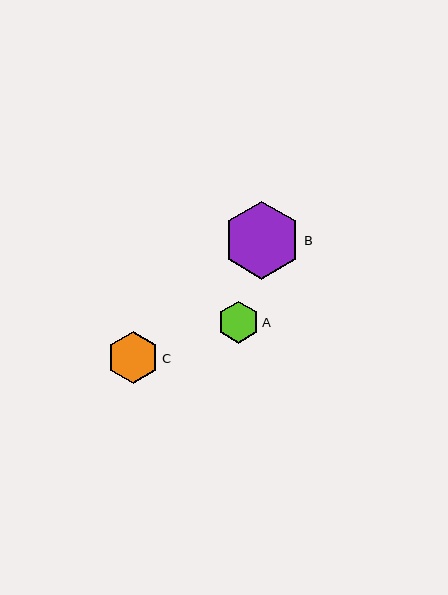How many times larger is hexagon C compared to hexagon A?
Hexagon C is approximately 1.2 times the size of hexagon A.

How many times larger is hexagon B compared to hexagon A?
Hexagon B is approximately 1.8 times the size of hexagon A.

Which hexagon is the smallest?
Hexagon A is the smallest with a size of approximately 42 pixels.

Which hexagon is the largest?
Hexagon B is the largest with a size of approximately 78 pixels.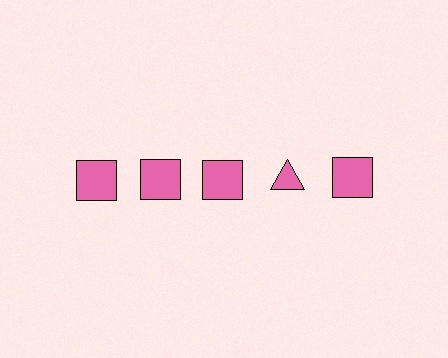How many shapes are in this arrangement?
There are 5 shapes arranged in a grid pattern.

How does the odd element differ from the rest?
It has a different shape: triangle instead of square.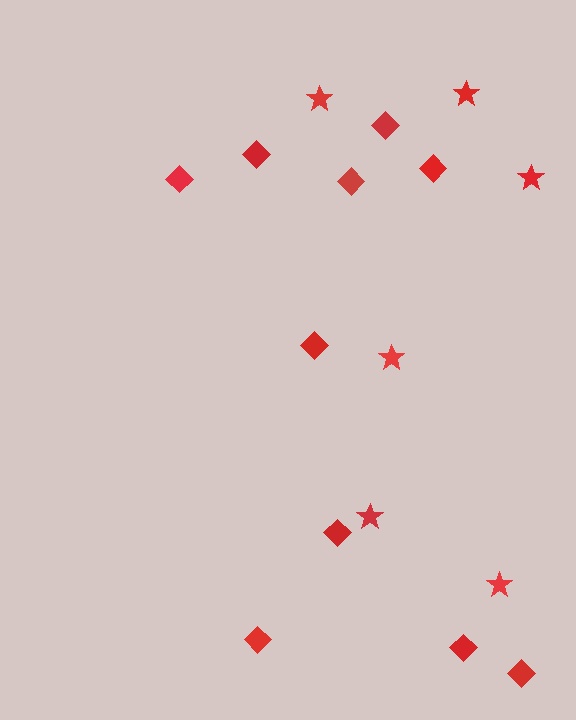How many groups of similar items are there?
There are 2 groups: one group of diamonds (10) and one group of stars (6).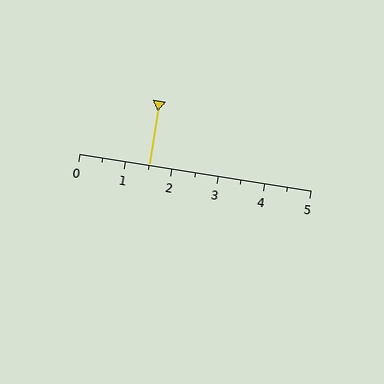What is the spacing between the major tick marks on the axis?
The major ticks are spaced 1 apart.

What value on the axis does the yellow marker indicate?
The marker indicates approximately 1.5.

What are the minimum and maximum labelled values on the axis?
The axis runs from 0 to 5.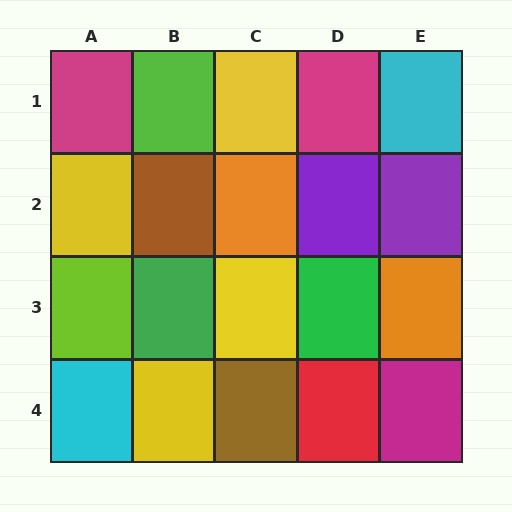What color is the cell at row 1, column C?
Yellow.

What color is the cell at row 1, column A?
Magenta.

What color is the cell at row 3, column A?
Lime.